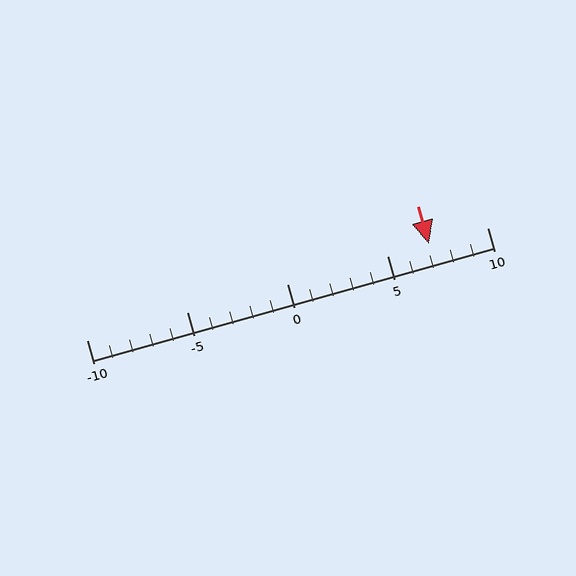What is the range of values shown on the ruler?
The ruler shows values from -10 to 10.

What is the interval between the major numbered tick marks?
The major tick marks are spaced 5 units apart.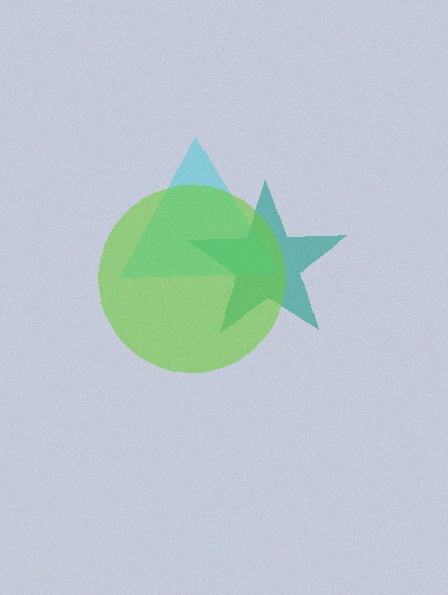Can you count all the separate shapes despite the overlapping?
Yes, there are 3 separate shapes.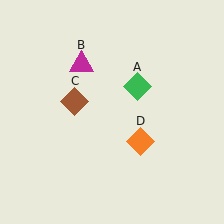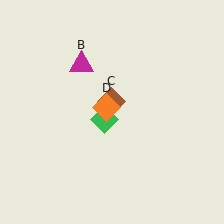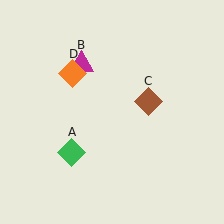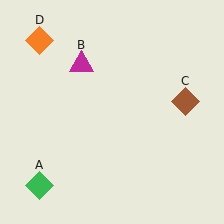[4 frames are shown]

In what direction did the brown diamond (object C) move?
The brown diamond (object C) moved right.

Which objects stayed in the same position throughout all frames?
Magenta triangle (object B) remained stationary.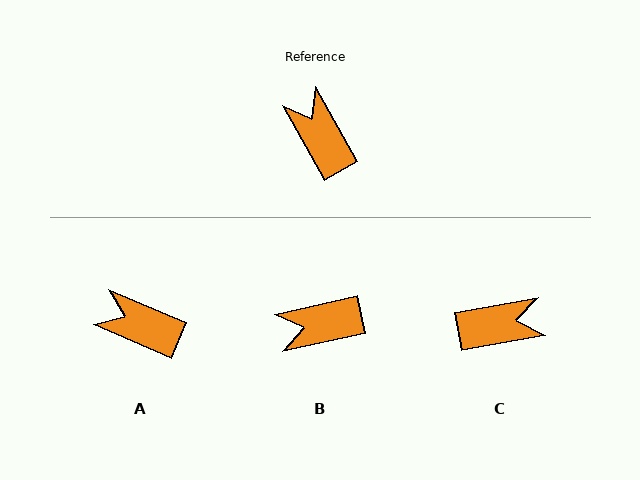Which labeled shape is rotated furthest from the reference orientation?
C, about 109 degrees away.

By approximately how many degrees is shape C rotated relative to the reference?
Approximately 109 degrees clockwise.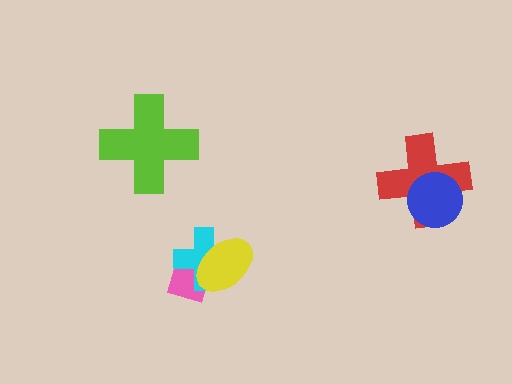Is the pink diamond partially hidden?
Yes, it is partially covered by another shape.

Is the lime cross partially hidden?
No, no other shape covers it.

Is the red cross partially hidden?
Yes, it is partially covered by another shape.